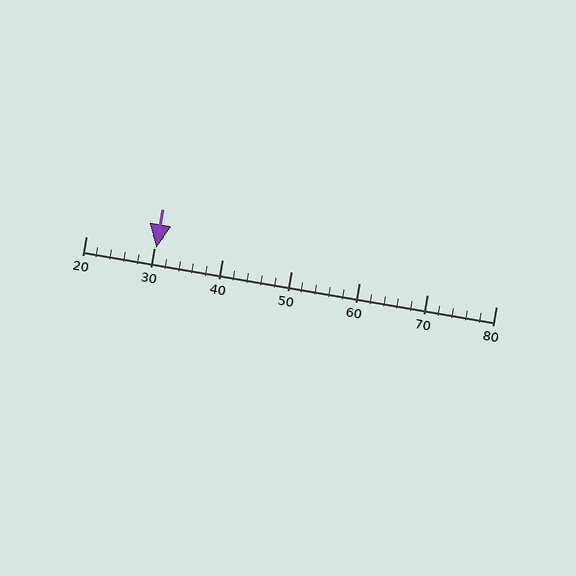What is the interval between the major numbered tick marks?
The major tick marks are spaced 10 units apart.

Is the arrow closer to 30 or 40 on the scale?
The arrow is closer to 30.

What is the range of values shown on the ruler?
The ruler shows values from 20 to 80.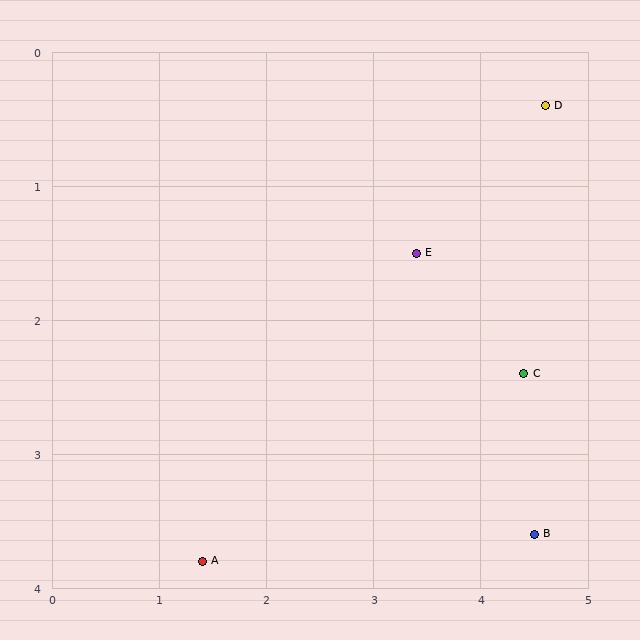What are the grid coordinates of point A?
Point A is at approximately (1.4, 3.8).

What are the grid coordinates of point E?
Point E is at approximately (3.4, 1.5).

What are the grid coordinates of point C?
Point C is at approximately (4.4, 2.4).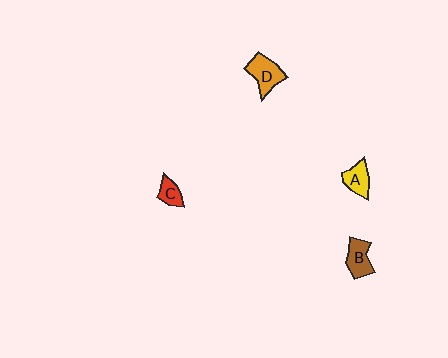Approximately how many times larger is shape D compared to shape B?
Approximately 1.2 times.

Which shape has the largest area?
Shape D (orange).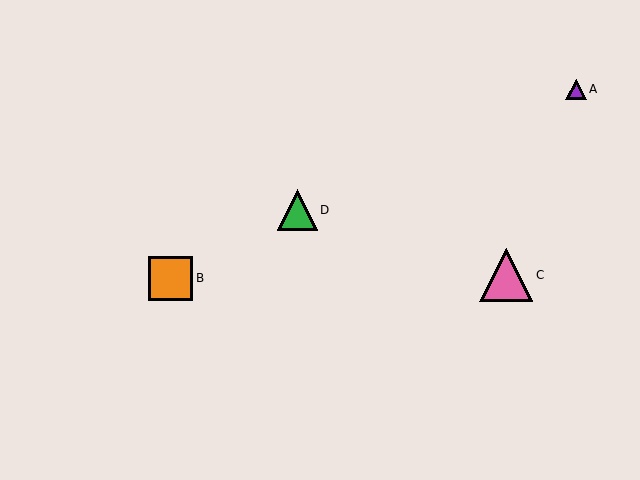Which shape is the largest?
The pink triangle (labeled C) is the largest.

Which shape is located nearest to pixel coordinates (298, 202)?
The green triangle (labeled D) at (297, 210) is nearest to that location.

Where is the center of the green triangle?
The center of the green triangle is at (297, 210).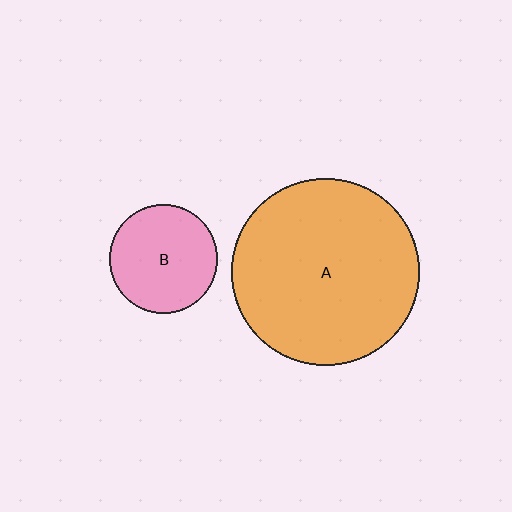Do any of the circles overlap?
No, none of the circles overlap.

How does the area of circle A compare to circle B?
Approximately 3.0 times.